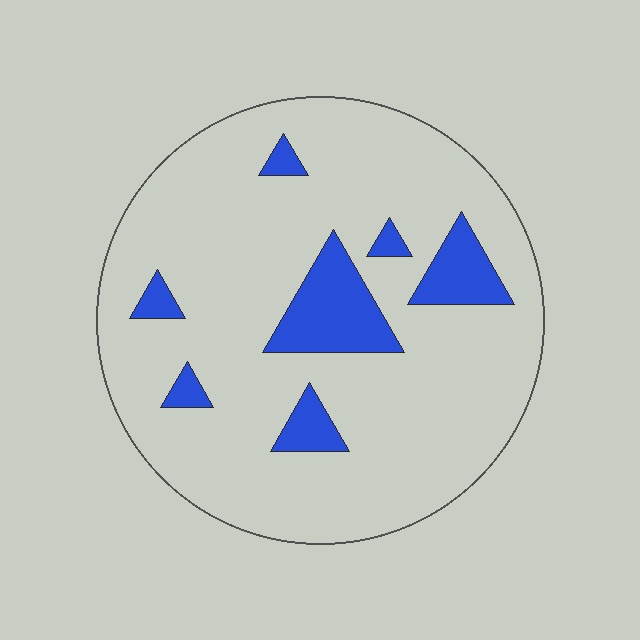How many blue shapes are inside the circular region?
7.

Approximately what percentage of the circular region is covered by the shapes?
Approximately 15%.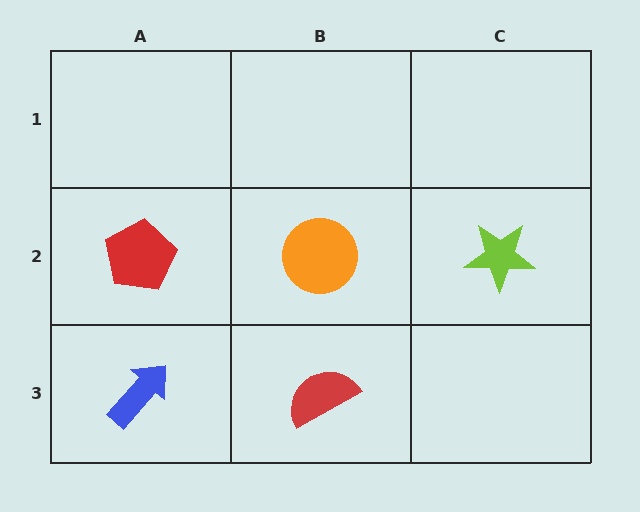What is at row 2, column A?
A red pentagon.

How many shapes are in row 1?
0 shapes.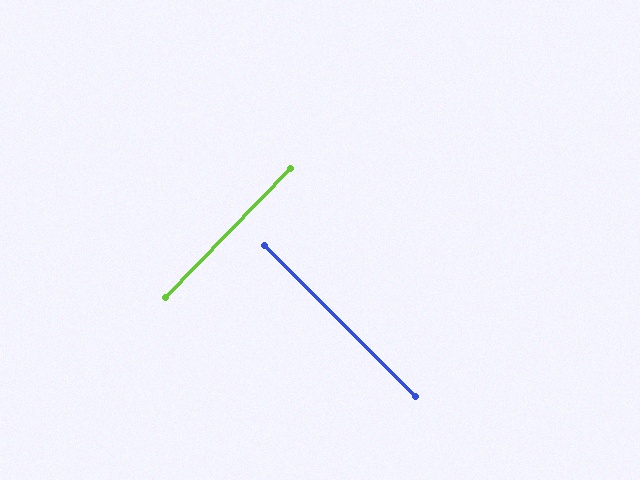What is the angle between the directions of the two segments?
Approximately 89 degrees.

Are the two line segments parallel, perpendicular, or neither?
Perpendicular — they meet at approximately 89°.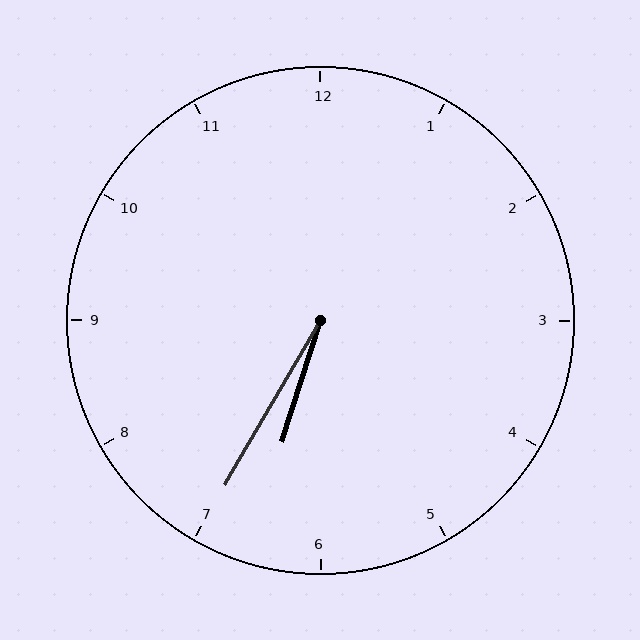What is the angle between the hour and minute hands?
Approximately 12 degrees.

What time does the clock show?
6:35.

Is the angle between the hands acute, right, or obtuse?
It is acute.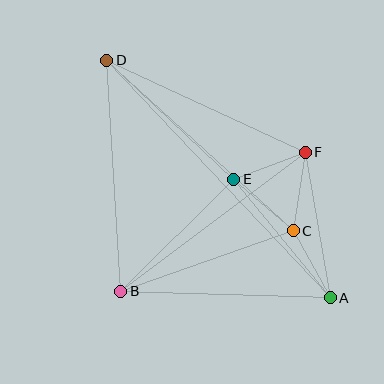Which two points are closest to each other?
Points E and F are closest to each other.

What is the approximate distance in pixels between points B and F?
The distance between B and F is approximately 231 pixels.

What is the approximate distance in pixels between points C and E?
The distance between C and E is approximately 78 pixels.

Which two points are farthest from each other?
Points A and D are farthest from each other.